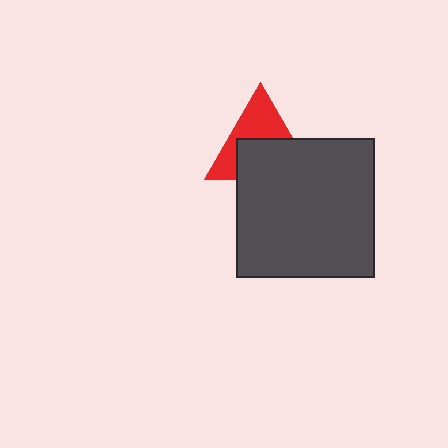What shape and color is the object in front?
The object in front is a dark gray square.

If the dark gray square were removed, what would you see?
You would see the complete red triangle.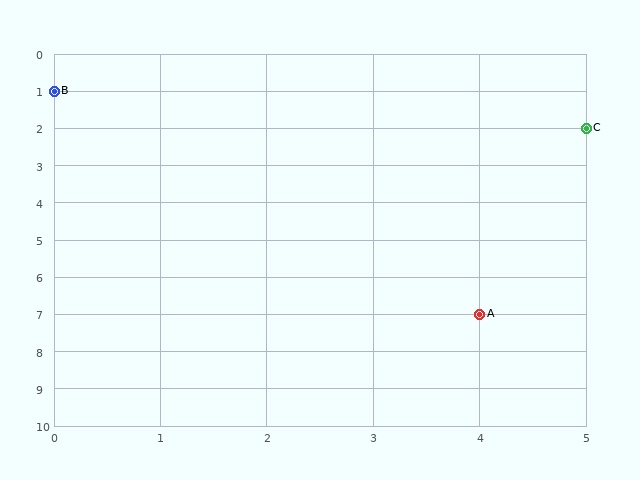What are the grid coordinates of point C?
Point C is at grid coordinates (5, 2).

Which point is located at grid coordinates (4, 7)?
Point A is at (4, 7).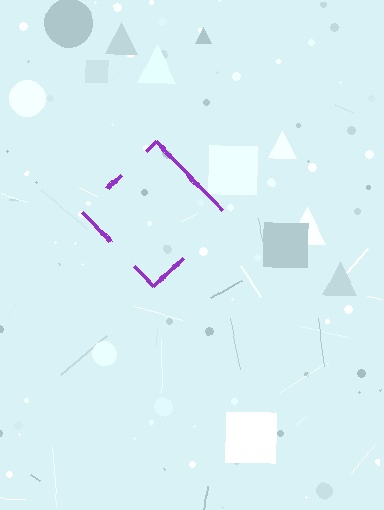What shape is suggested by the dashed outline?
The dashed outline suggests a diamond.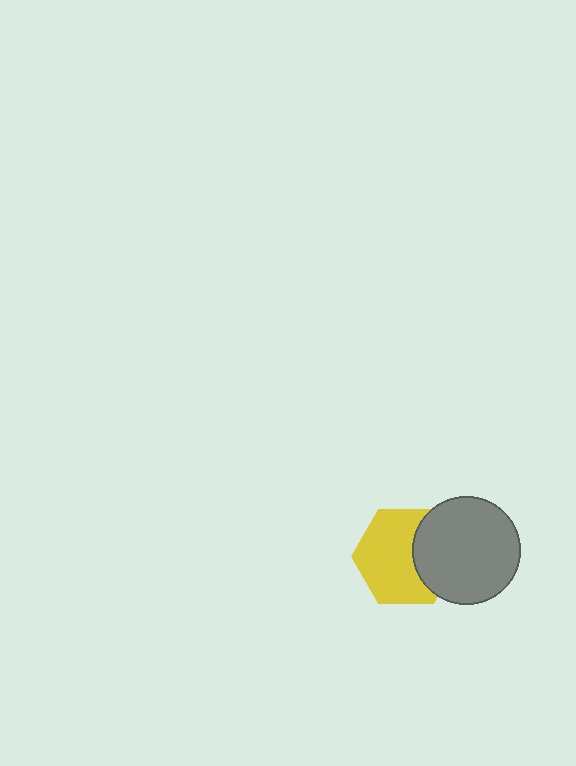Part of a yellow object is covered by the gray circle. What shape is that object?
It is a hexagon.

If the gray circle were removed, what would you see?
You would see the complete yellow hexagon.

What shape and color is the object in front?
The object in front is a gray circle.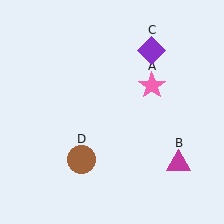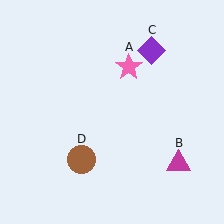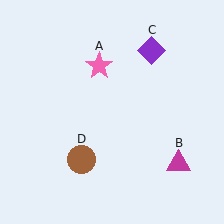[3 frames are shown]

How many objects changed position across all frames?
1 object changed position: pink star (object A).